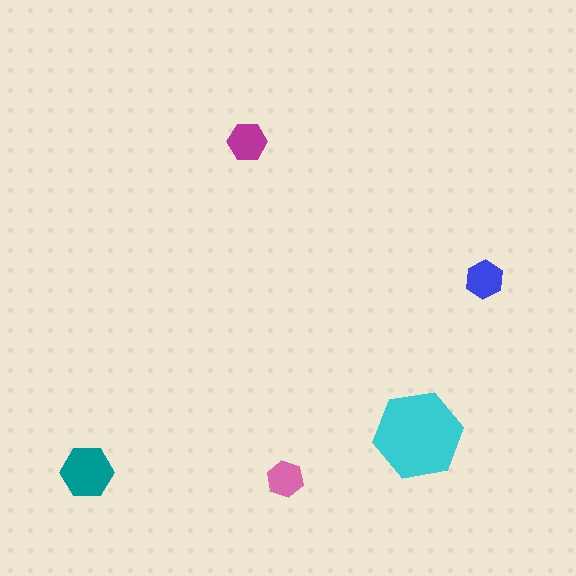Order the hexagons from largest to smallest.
the cyan one, the teal one, the magenta one, the blue one, the pink one.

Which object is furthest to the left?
The teal hexagon is leftmost.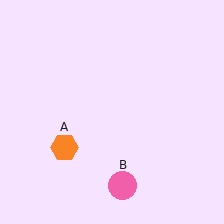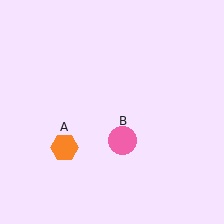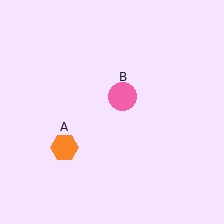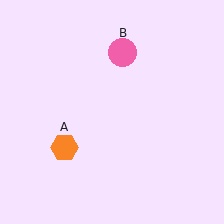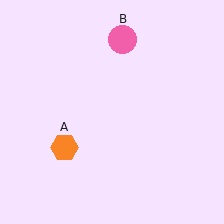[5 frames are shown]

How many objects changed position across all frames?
1 object changed position: pink circle (object B).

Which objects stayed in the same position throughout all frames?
Orange hexagon (object A) remained stationary.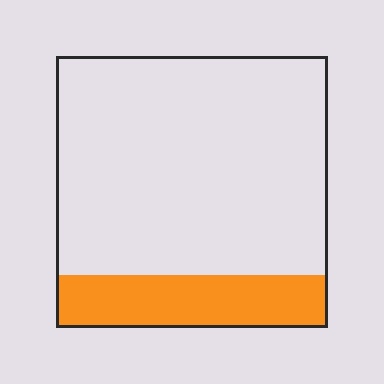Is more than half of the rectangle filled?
No.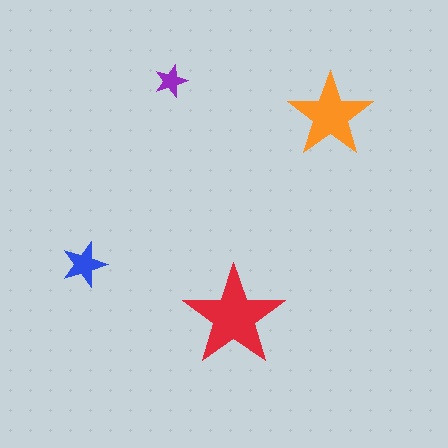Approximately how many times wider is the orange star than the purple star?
About 2.5 times wider.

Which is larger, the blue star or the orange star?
The orange one.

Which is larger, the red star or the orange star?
The red one.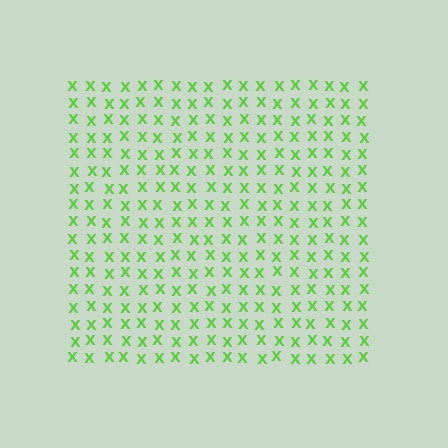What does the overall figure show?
The overall figure shows a square.